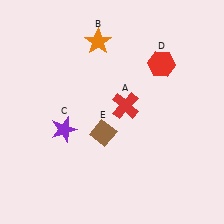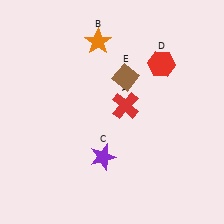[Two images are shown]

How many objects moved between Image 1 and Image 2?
2 objects moved between the two images.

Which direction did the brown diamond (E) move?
The brown diamond (E) moved up.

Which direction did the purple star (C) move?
The purple star (C) moved right.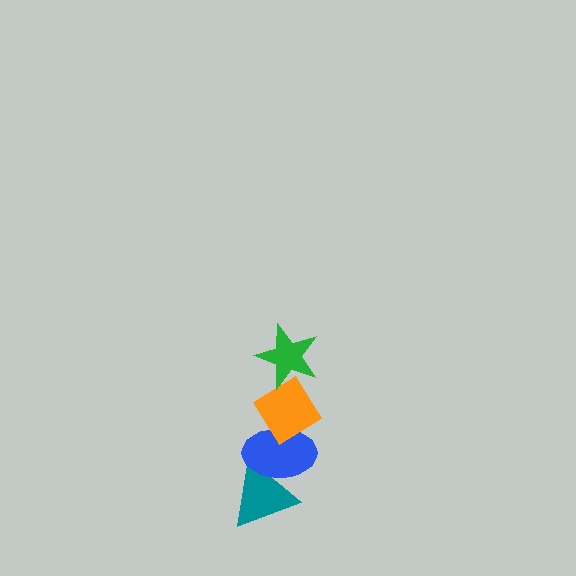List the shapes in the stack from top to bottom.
From top to bottom: the green star, the orange diamond, the blue ellipse, the teal triangle.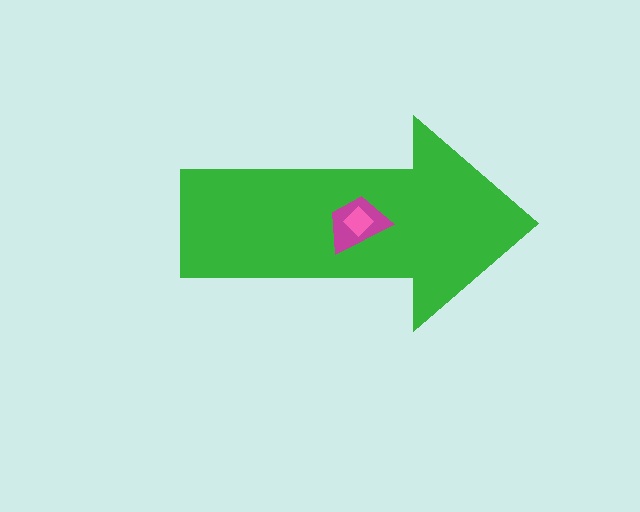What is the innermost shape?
The pink diamond.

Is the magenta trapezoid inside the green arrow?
Yes.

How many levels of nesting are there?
3.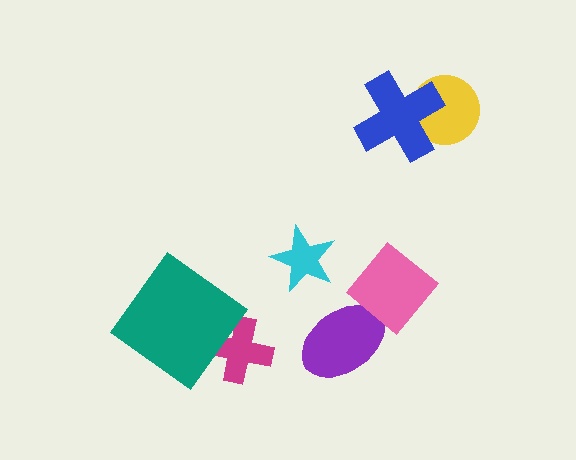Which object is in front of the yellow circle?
The blue cross is in front of the yellow circle.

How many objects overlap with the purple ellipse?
1 object overlaps with the purple ellipse.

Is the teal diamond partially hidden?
No, no other shape covers it.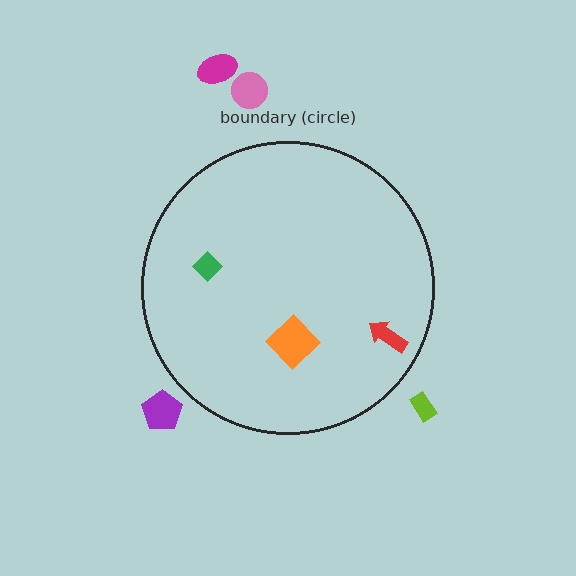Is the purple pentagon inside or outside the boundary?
Outside.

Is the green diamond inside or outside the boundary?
Inside.